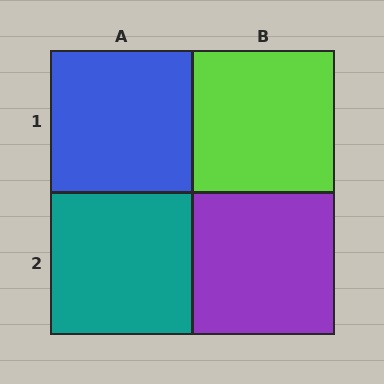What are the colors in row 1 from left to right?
Blue, lime.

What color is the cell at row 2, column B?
Purple.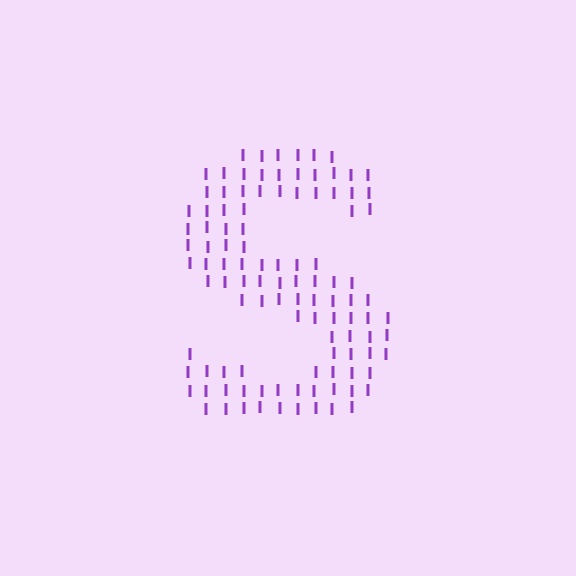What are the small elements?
The small elements are letter I's.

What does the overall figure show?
The overall figure shows the letter S.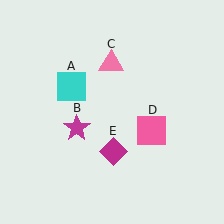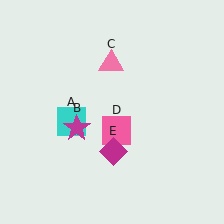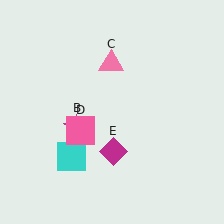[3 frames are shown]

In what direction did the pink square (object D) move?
The pink square (object D) moved left.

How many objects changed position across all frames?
2 objects changed position: cyan square (object A), pink square (object D).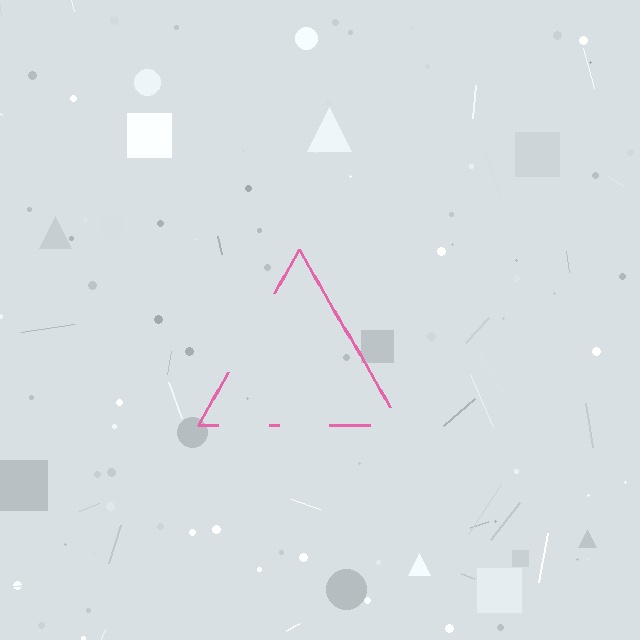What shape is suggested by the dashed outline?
The dashed outline suggests a triangle.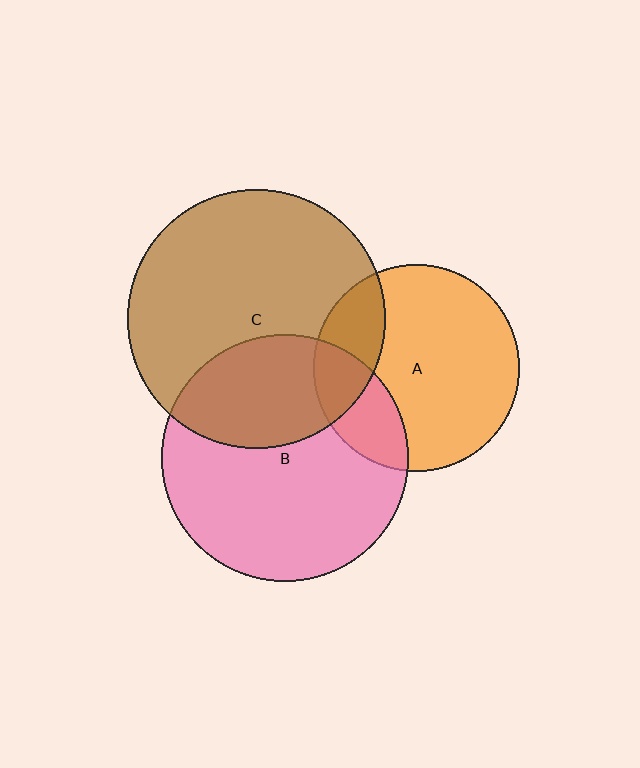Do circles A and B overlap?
Yes.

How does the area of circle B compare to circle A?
Approximately 1.4 times.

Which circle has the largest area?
Circle C (brown).